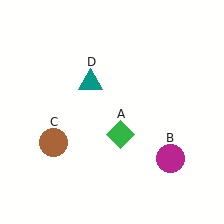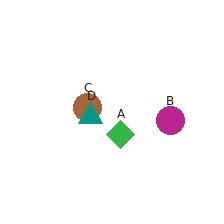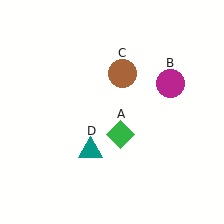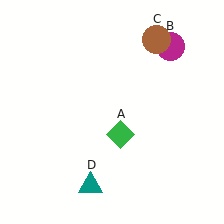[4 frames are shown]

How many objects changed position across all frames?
3 objects changed position: magenta circle (object B), brown circle (object C), teal triangle (object D).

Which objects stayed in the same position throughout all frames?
Green diamond (object A) remained stationary.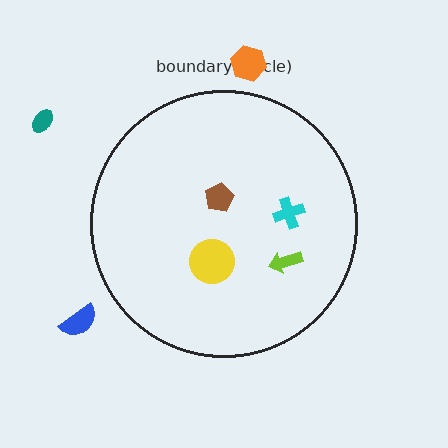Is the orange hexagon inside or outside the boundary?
Outside.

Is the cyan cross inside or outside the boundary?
Inside.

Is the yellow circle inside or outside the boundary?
Inside.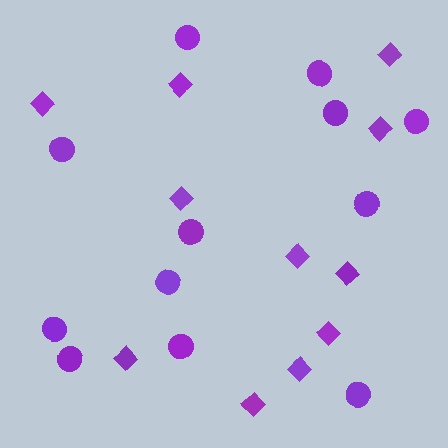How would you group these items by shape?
There are 2 groups: one group of diamonds (11) and one group of circles (12).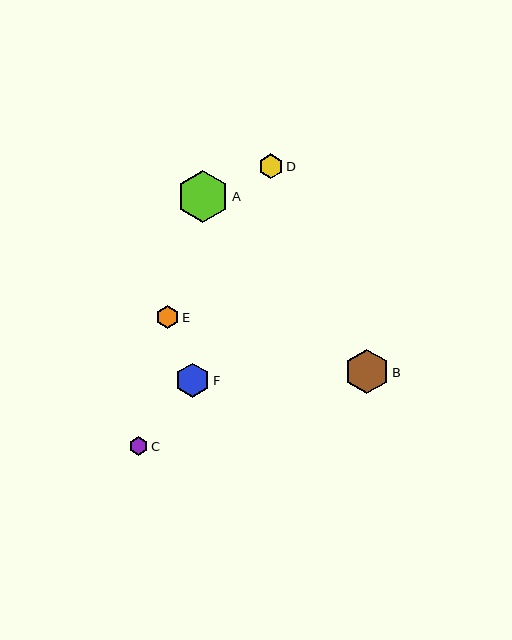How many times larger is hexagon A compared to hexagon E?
Hexagon A is approximately 2.3 times the size of hexagon E.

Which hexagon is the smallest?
Hexagon C is the smallest with a size of approximately 19 pixels.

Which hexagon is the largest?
Hexagon A is the largest with a size of approximately 52 pixels.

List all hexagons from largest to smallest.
From largest to smallest: A, B, F, D, E, C.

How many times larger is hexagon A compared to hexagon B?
Hexagon A is approximately 1.2 times the size of hexagon B.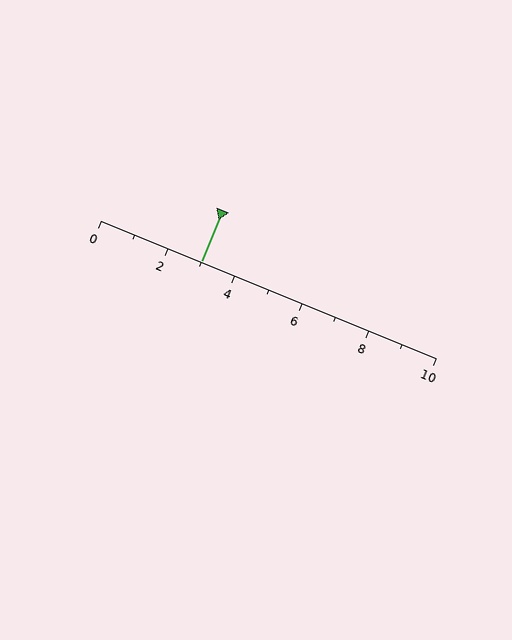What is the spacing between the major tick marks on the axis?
The major ticks are spaced 2 apart.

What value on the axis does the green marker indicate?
The marker indicates approximately 3.